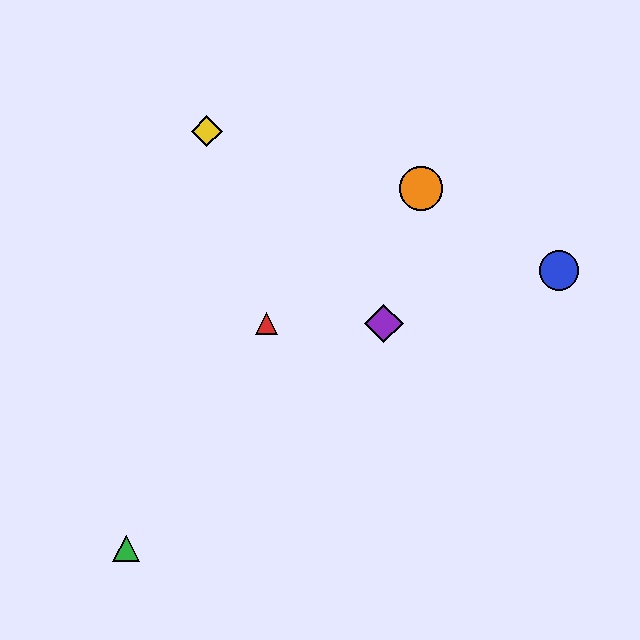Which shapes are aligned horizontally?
The red triangle, the purple diamond are aligned horizontally.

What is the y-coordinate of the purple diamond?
The purple diamond is at y≈323.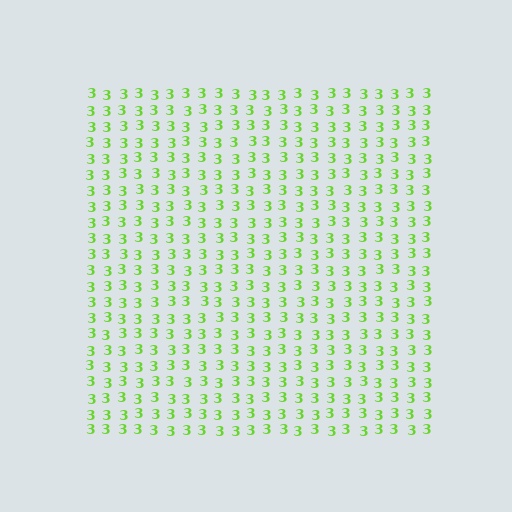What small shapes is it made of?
It is made of small digit 3's.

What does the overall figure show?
The overall figure shows a square.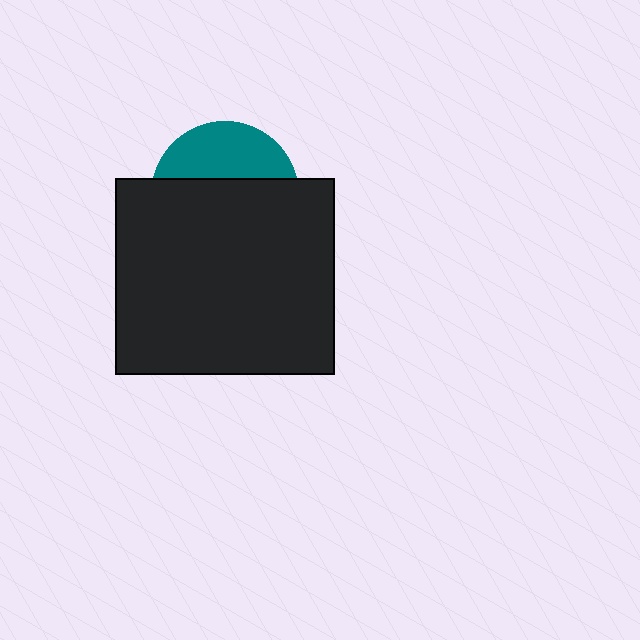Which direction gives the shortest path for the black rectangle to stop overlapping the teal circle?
Moving down gives the shortest separation.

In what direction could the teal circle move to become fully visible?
The teal circle could move up. That would shift it out from behind the black rectangle entirely.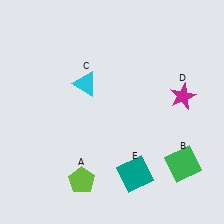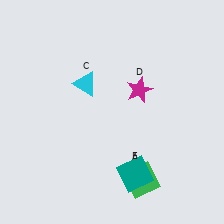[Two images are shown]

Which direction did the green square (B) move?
The green square (B) moved left.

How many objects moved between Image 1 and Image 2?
3 objects moved between the two images.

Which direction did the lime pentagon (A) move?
The lime pentagon (A) moved right.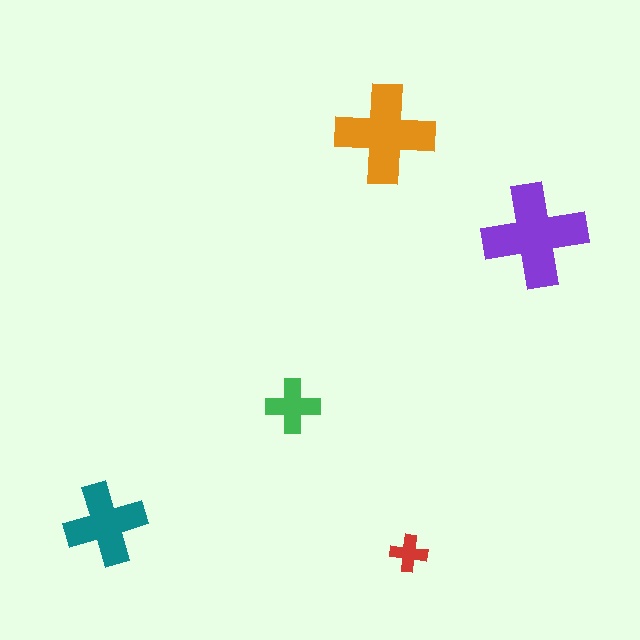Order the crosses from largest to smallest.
the purple one, the orange one, the teal one, the green one, the red one.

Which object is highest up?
The orange cross is topmost.